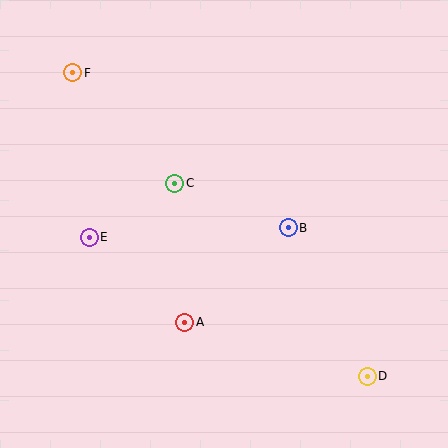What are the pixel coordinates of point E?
Point E is at (89, 237).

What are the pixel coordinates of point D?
Point D is at (367, 376).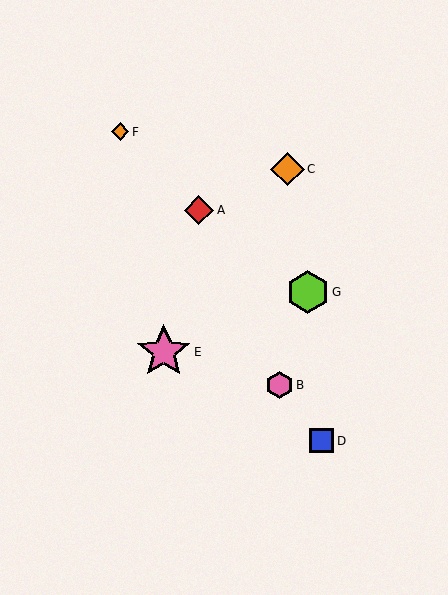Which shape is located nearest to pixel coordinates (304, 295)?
The lime hexagon (labeled G) at (308, 292) is nearest to that location.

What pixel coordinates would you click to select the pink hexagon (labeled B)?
Click at (280, 385) to select the pink hexagon B.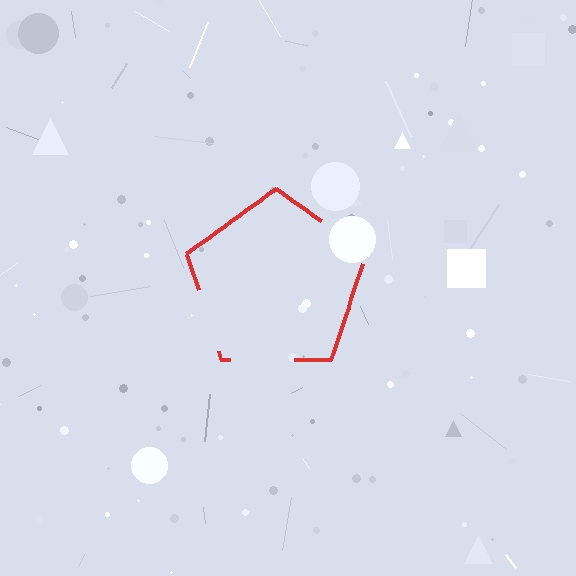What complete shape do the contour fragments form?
The contour fragments form a pentagon.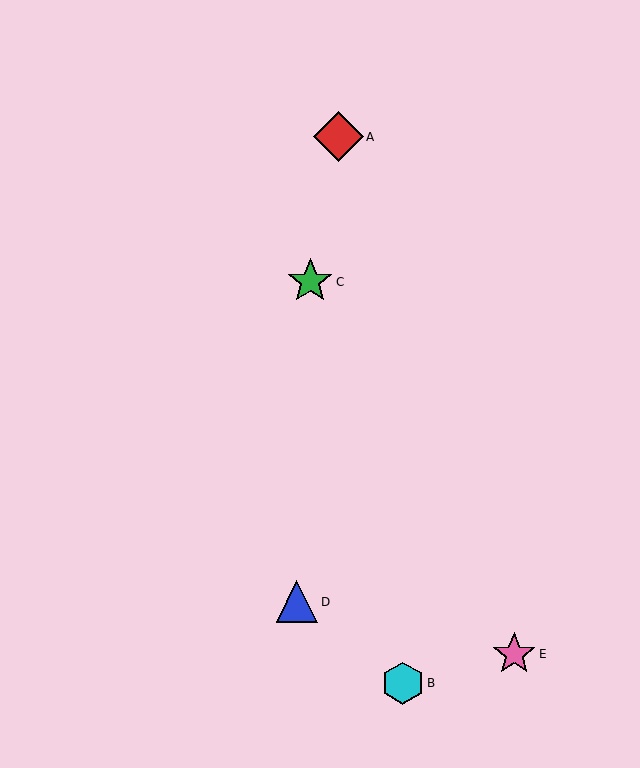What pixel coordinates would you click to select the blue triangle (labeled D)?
Click at (297, 602) to select the blue triangle D.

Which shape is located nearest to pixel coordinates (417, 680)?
The cyan hexagon (labeled B) at (403, 683) is nearest to that location.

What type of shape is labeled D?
Shape D is a blue triangle.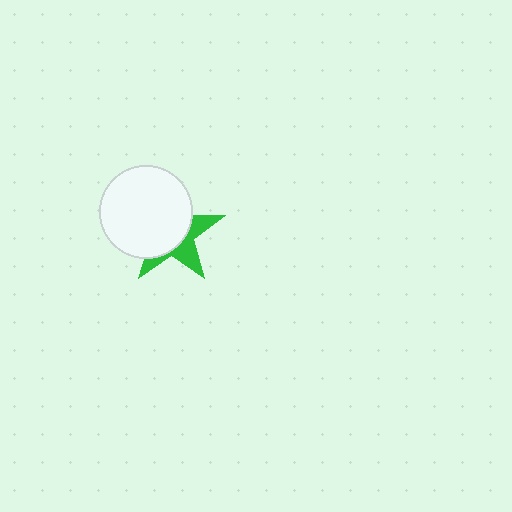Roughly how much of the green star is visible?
A small part of it is visible (roughly 37%).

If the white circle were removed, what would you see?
You would see the complete green star.